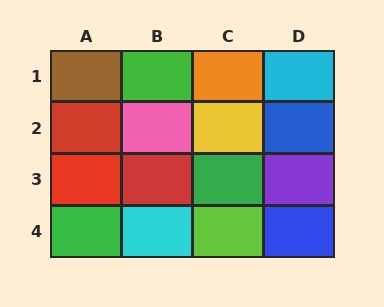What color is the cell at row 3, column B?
Red.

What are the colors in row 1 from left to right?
Brown, green, orange, cyan.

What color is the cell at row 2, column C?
Yellow.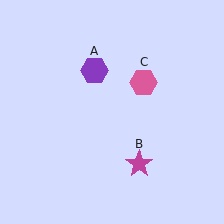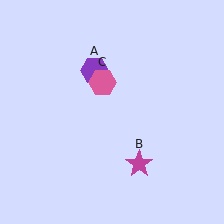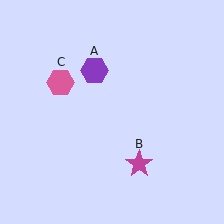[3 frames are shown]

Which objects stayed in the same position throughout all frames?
Purple hexagon (object A) and magenta star (object B) remained stationary.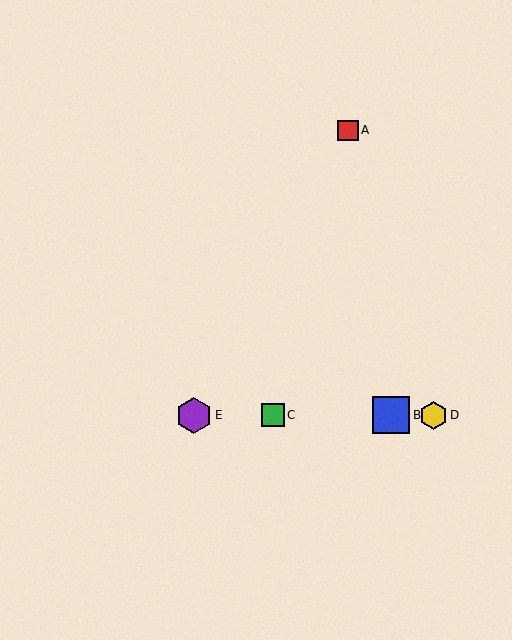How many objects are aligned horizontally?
4 objects (B, C, D, E) are aligned horizontally.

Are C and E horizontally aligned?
Yes, both are at y≈415.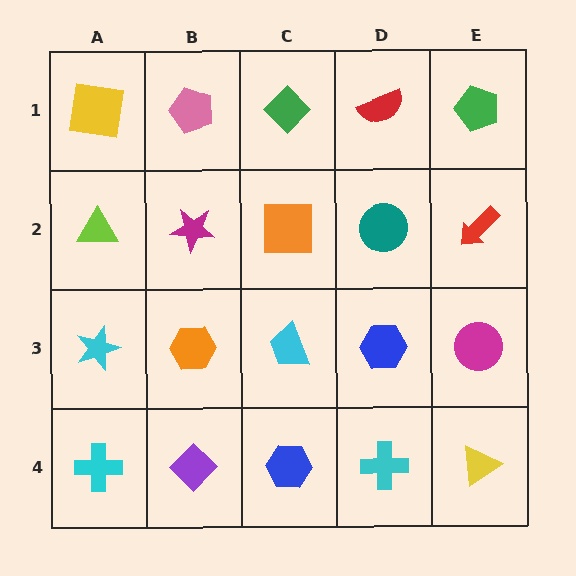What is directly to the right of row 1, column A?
A pink pentagon.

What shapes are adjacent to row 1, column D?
A teal circle (row 2, column D), a green diamond (row 1, column C), a green pentagon (row 1, column E).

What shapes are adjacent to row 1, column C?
An orange square (row 2, column C), a pink pentagon (row 1, column B), a red semicircle (row 1, column D).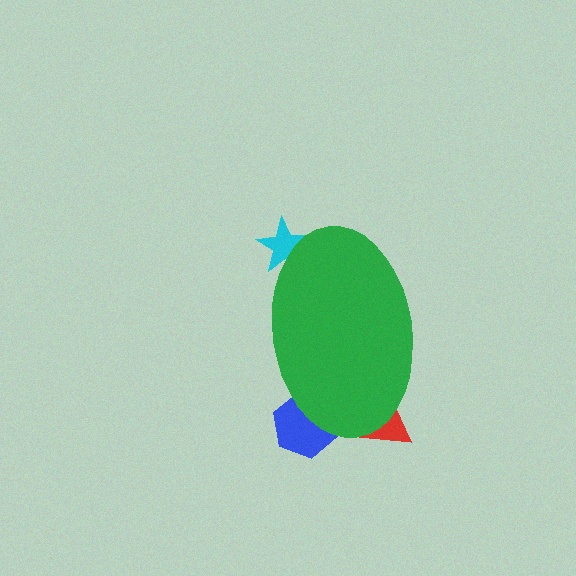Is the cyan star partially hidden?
Yes, the cyan star is partially hidden behind the green ellipse.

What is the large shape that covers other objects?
A green ellipse.